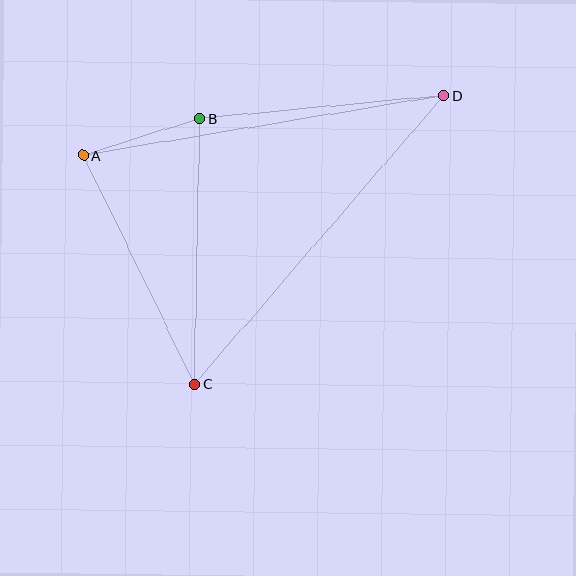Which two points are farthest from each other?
Points C and D are farthest from each other.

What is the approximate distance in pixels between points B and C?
The distance between B and C is approximately 266 pixels.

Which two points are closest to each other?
Points A and B are closest to each other.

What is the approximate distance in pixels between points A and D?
The distance between A and D is approximately 366 pixels.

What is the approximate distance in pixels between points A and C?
The distance between A and C is approximately 255 pixels.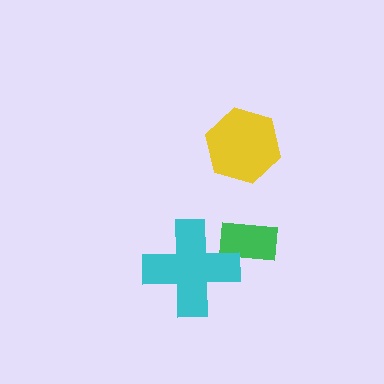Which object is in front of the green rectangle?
The cyan cross is in front of the green rectangle.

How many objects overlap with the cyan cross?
1 object overlaps with the cyan cross.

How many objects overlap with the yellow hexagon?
0 objects overlap with the yellow hexagon.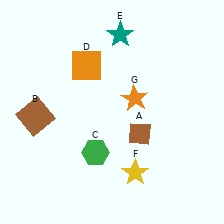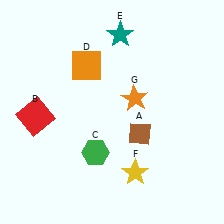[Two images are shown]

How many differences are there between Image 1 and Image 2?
There is 1 difference between the two images.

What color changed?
The square (B) changed from brown in Image 1 to red in Image 2.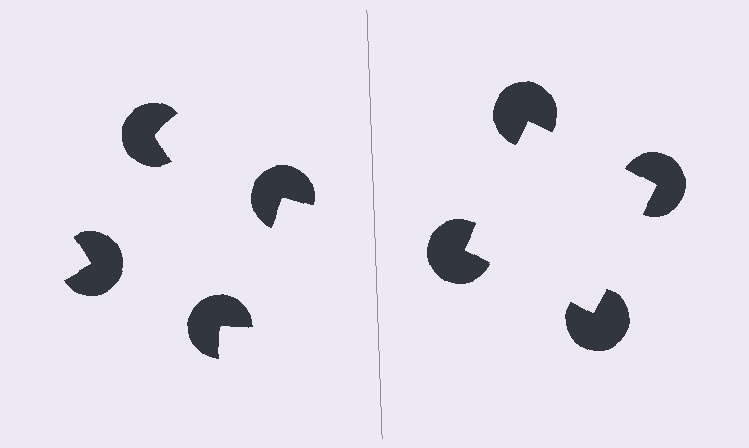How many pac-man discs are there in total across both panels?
8 — 4 on each side.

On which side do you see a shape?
An illusory square appears on the right side. On the left side the wedge cuts are rotated, so no coherent shape forms.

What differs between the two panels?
The pac-man discs are positioned identically on both sides; only the wedge orientations differ. On the right they align to a square; on the left they are misaligned.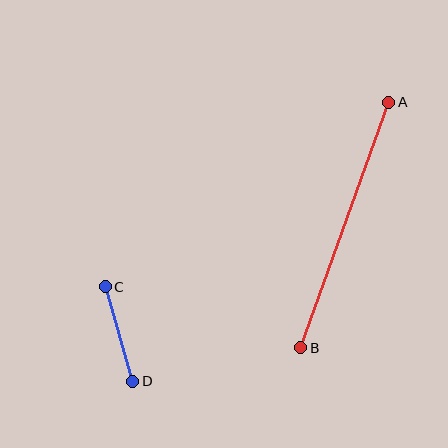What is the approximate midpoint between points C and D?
The midpoint is at approximately (119, 334) pixels.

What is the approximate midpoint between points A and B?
The midpoint is at approximately (345, 225) pixels.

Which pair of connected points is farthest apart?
Points A and B are farthest apart.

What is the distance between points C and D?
The distance is approximately 99 pixels.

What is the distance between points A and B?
The distance is approximately 261 pixels.